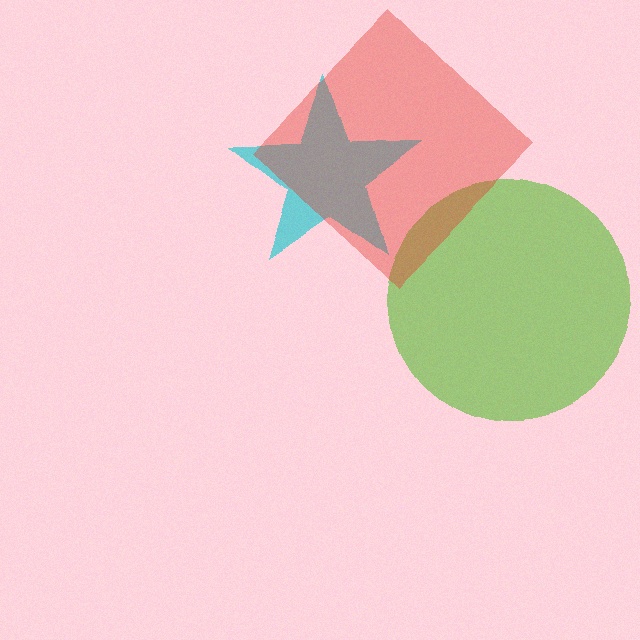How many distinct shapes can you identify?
There are 3 distinct shapes: a cyan star, a lime circle, a red diamond.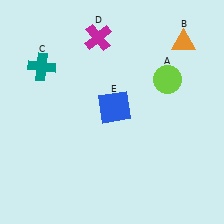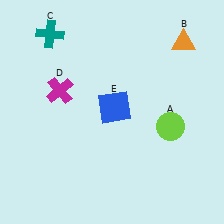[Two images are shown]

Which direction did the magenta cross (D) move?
The magenta cross (D) moved down.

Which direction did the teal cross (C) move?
The teal cross (C) moved up.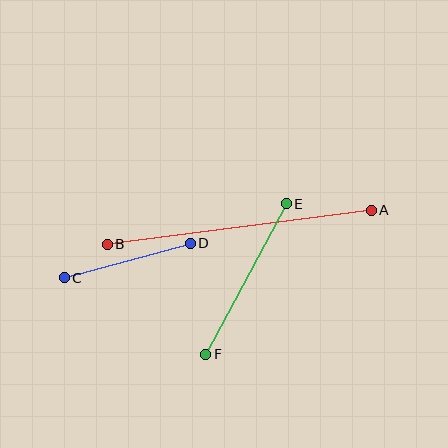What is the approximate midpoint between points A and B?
The midpoint is at approximately (239, 227) pixels.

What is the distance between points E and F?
The distance is approximately 171 pixels.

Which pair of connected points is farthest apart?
Points A and B are farthest apart.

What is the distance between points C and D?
The distance is approximately 131 pixels.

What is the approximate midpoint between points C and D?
The midpoint is at approximately (127, 261) pixels.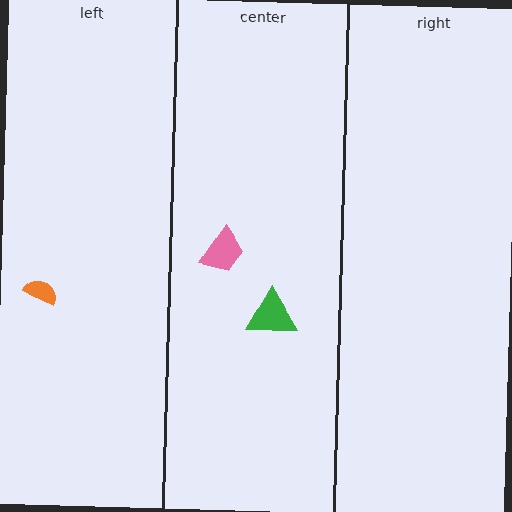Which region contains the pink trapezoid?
The center region.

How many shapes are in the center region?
2.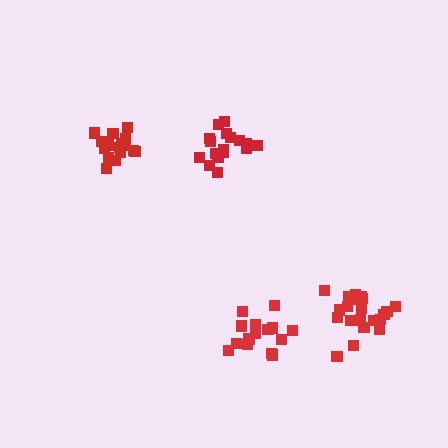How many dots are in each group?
Group 1: 15 dots, Group 2: 21 dots, Group 3: 17 dots, Group 4: 17 dots (70 total).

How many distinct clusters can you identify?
There are 4 distinct clusters.